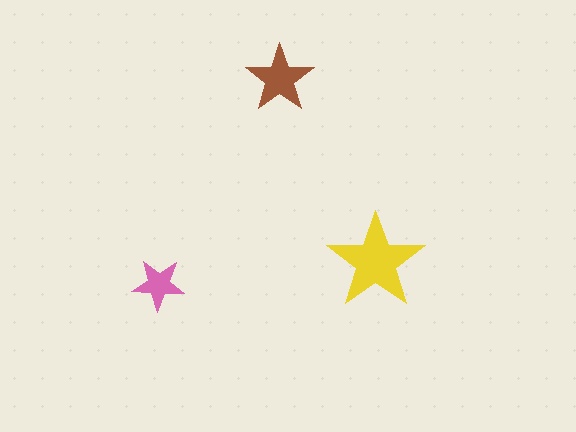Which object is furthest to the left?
The pink star is leftmost.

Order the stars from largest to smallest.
the yellow one, the brown one, the pink one.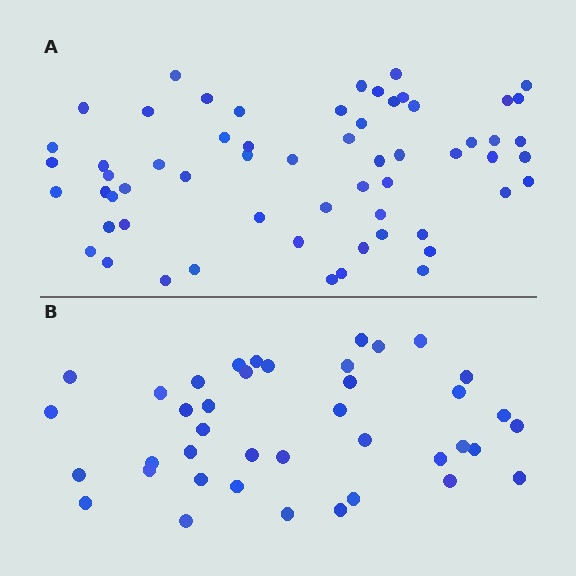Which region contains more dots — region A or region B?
Region A (the top region) has more dots.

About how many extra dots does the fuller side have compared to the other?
Region A has approximately 20 more dots than region B.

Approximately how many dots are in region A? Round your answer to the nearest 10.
About 60 dots.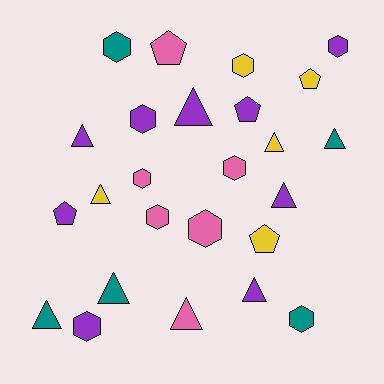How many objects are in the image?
There are 25 objects.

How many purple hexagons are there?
There are 3 purple hexagons.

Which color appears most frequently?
Purple, with 9 objects.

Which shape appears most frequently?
Triangle, with 10 objects.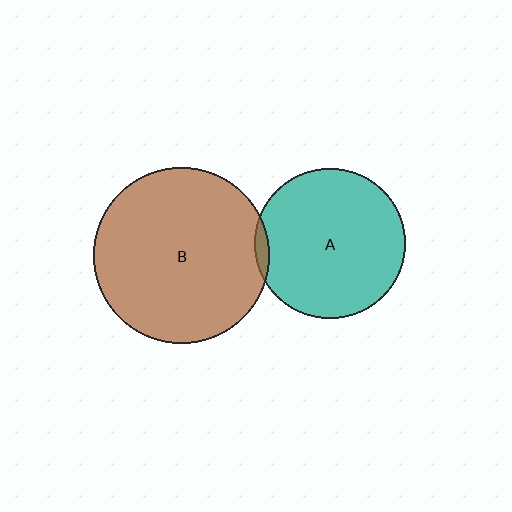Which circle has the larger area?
Circle B (brown).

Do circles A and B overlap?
Yes.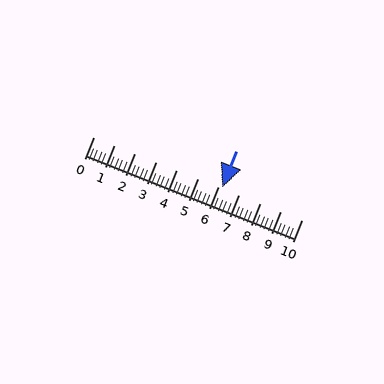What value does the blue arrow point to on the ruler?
The blue arrow points to approximately 6.2.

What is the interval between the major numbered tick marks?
The major tick marks are spaced 1 units apart.